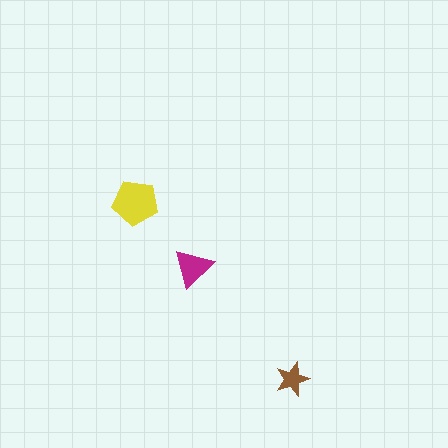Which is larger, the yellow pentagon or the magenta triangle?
The yellow pentagon.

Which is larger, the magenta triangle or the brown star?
The magenta triangle.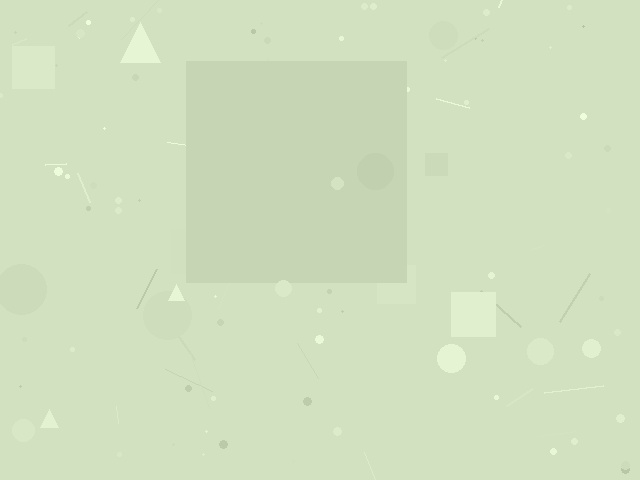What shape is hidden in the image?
A square is hidden in the image.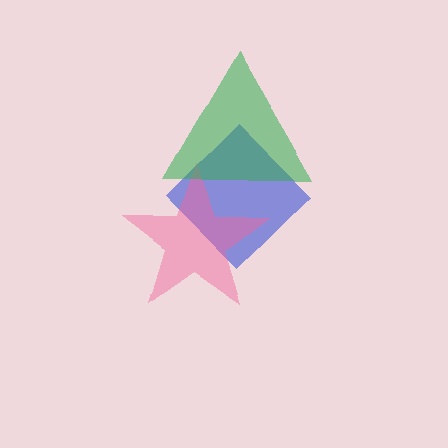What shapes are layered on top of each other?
The layered shapes are: a blue diamond, a pink star, a green triangle.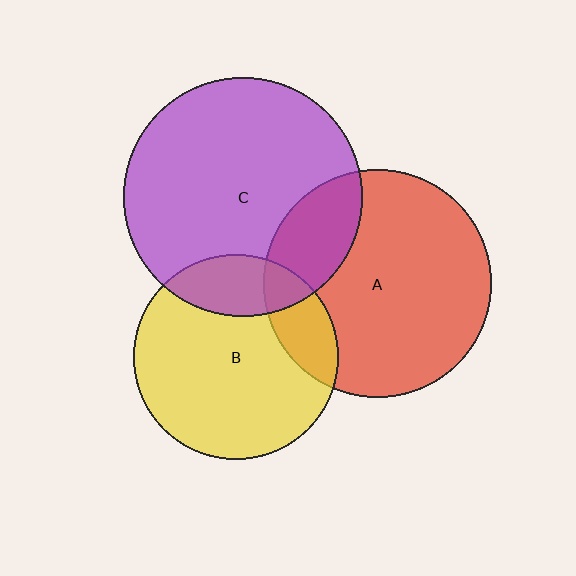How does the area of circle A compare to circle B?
Approximately 1.3 times.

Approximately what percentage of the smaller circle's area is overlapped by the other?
Approximately 20%.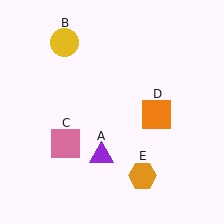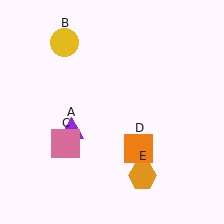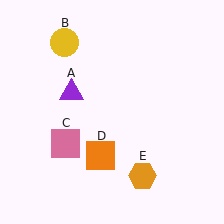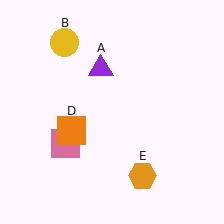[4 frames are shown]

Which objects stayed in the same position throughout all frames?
Yellow circle (object B) and pink square (object C) and orange hexagon (object E) remained stationary.